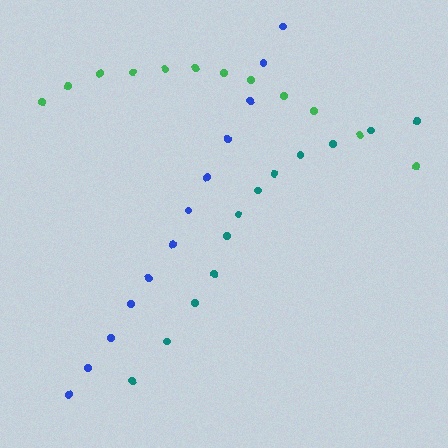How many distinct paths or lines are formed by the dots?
There are 3 distinct paths.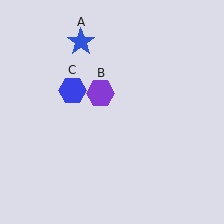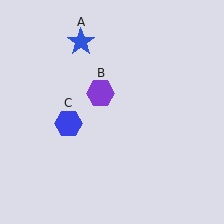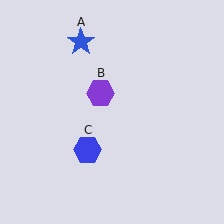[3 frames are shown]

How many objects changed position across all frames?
1 object changed position: blue hexagon (object C).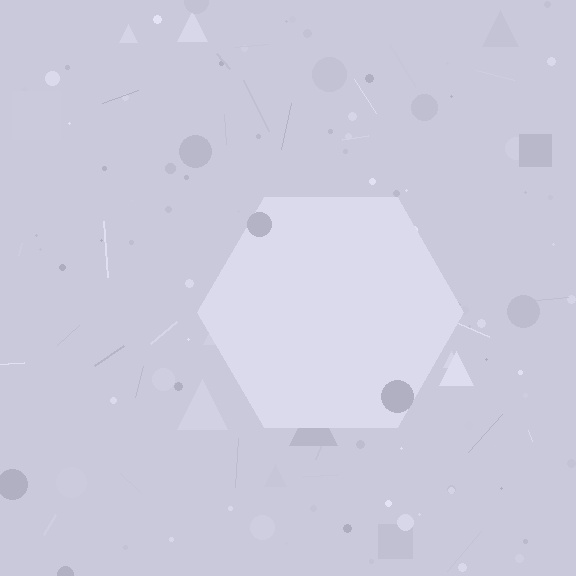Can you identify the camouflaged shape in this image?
The camouflaged shape is a hexagon.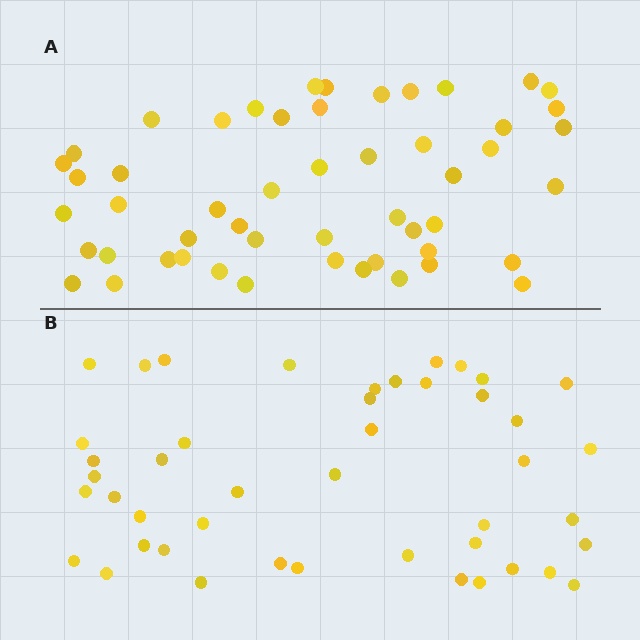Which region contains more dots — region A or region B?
Region A (the top region) has more dots.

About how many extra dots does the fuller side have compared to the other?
Region A has roughly 8 or so more dots than region B.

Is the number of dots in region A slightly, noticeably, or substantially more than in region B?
Region A has only slightly more — the two regions are fairly close. The ratio is roughly 1.2 to 1.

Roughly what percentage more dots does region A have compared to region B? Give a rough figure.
About 15% more.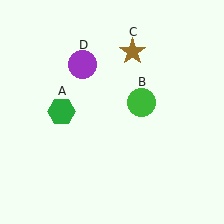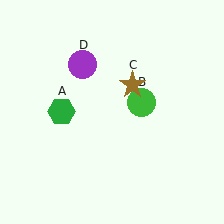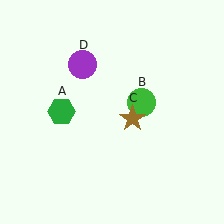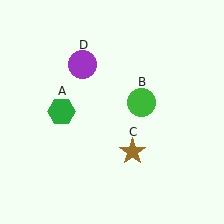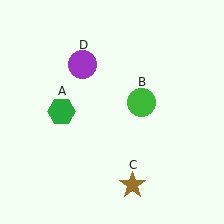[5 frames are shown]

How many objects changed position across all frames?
1 object changed position: brown star (object C).